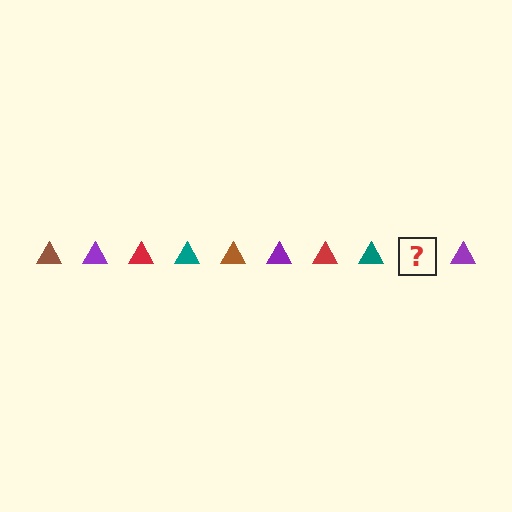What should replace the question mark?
The question mark should be replaced with a brown triangle.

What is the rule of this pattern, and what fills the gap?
The rule is that the pattern cycles through brown, purple, red, teal triangles. The gap should be filled with a brown triangle.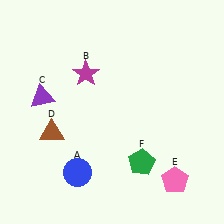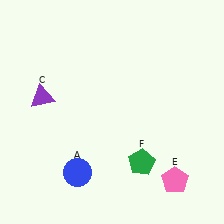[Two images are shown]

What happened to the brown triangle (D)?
The brown triangle (D) was removed in Image 2. It was in the bottom-left area of Image 1.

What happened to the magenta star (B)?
The magenta star (B) was removed in Image 2. It was in the top-left area of Image 1.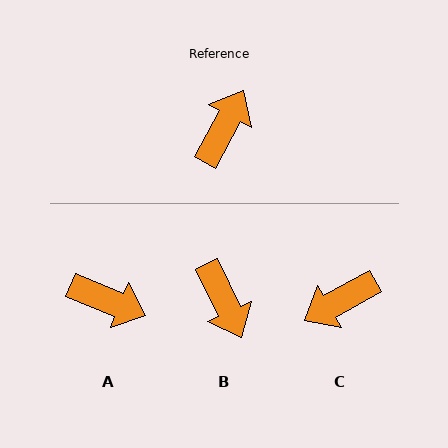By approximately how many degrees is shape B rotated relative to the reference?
Approximately 127 degrees clockwise.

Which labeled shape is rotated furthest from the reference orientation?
C, about 147 degrees away.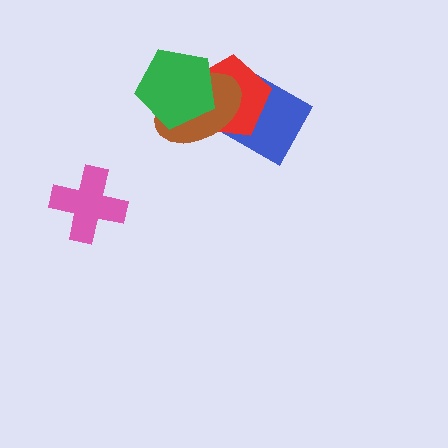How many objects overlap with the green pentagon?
2 objects overlap with the green pentagon.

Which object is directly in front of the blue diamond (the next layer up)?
The red pentagon is directly in front of the blue diamond.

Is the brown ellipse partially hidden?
Yes, it is partially covered by another shape.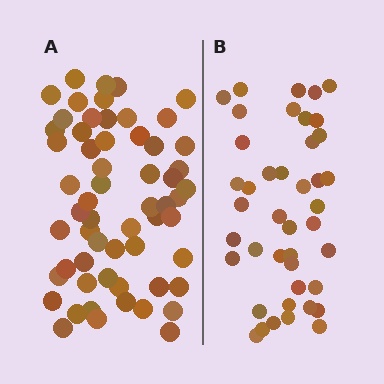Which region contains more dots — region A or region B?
Region A (the left region) has more dots.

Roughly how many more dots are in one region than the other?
Region A has approximately 15 more dots than region B.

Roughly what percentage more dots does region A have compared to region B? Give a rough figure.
About 40% more.